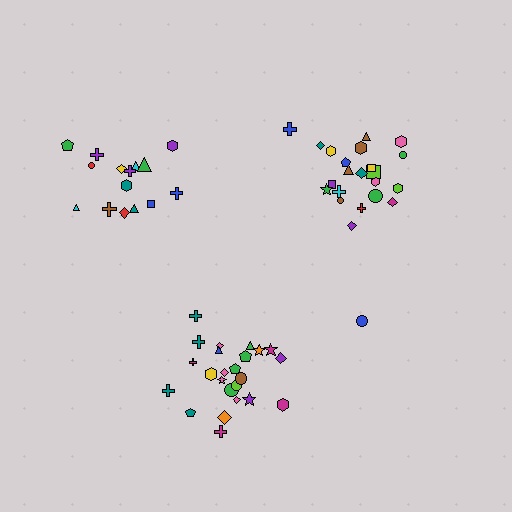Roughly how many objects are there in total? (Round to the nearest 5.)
Roughly 60 objects in total.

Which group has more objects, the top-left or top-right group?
The top-right group.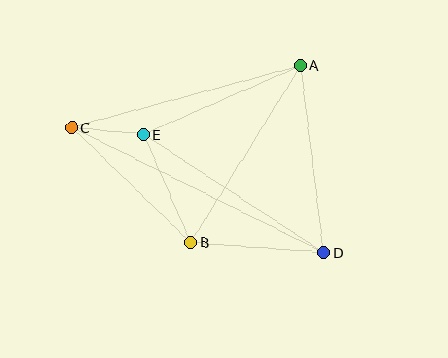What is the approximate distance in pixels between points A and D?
The distance between A and D is approximately 188 pixels.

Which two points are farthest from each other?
Points C and D are farthest from each other.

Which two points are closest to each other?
Points C and E are closest to each other.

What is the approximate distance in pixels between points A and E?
The distance between A and E is approximately 171 pixels.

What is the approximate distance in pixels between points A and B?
The distance between A and B is approximately 208 pixels.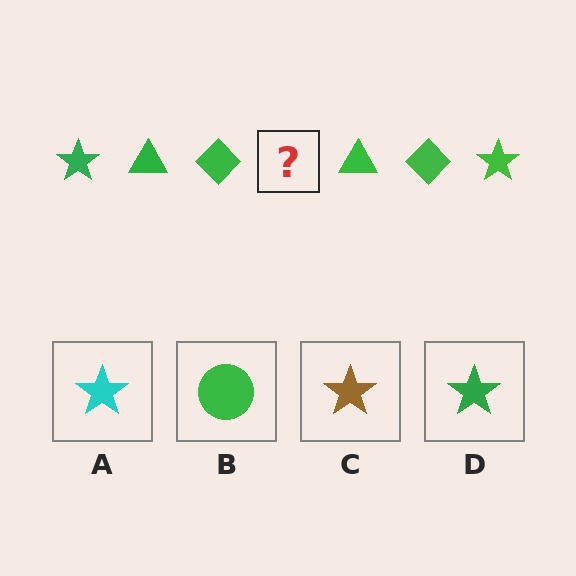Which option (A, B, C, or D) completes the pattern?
D.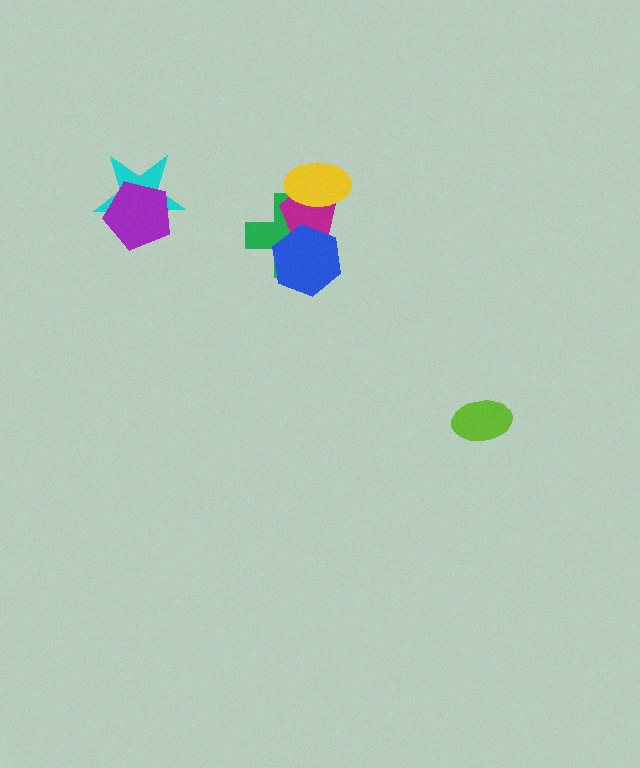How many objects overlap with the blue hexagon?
2 objects overlap with the blue hexagon.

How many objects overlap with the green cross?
3 objects overlap with the green cross.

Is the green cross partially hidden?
Yes, it is partially covered by another shape.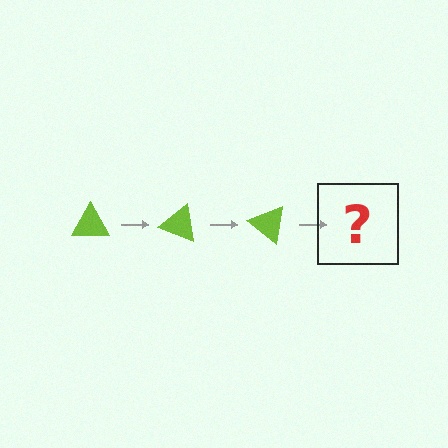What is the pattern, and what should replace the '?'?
The pattern is that the triangle rotates 20 degrees each step. The '?' should be a lime triangle rotated 60 degrees.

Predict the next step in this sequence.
The next step is a lime triangle rotated 60 degrees.